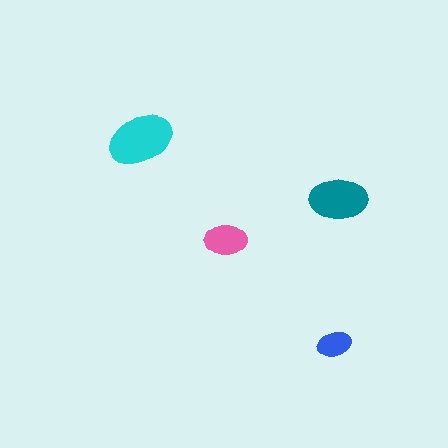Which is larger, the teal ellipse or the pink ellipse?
The teal one.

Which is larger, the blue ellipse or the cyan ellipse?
The cyan one.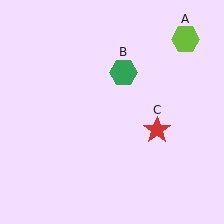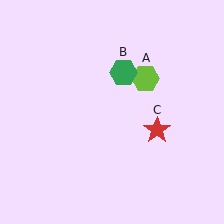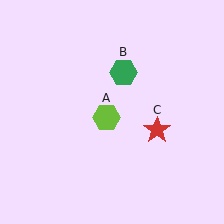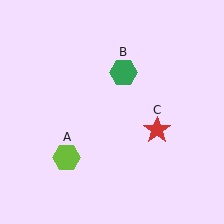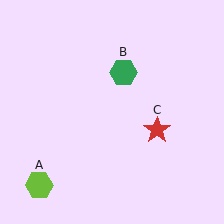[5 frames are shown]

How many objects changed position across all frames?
1 object changed position: lime hexagon (object A).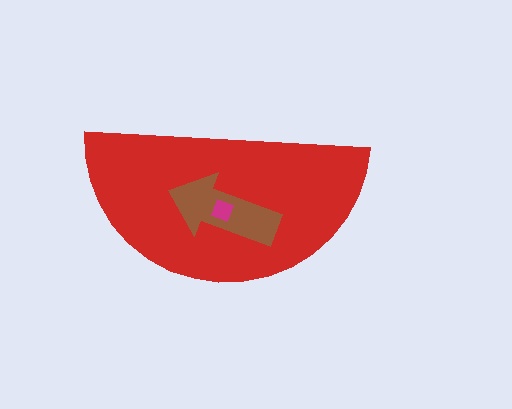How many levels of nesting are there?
3.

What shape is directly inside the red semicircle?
The brown arrow.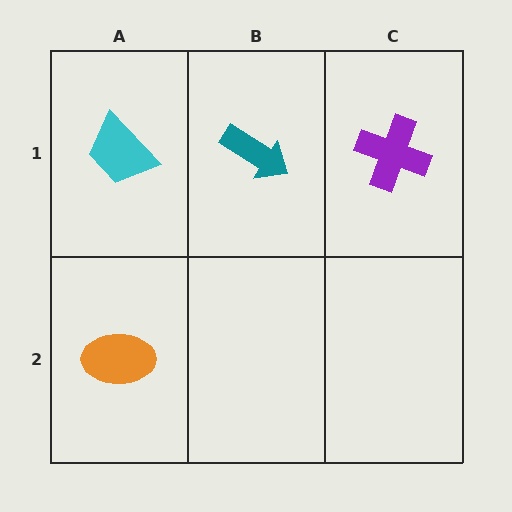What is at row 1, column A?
A cyan trapezoid.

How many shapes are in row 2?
1 shape.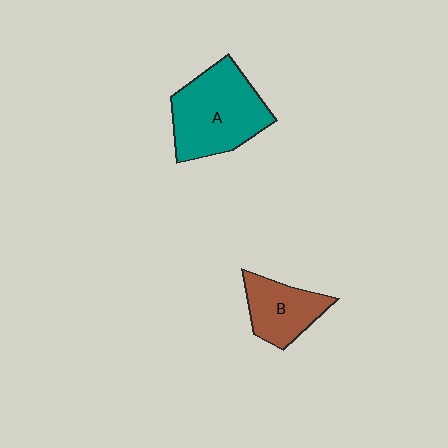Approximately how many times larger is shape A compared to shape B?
Approximately 1.7 times.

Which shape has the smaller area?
Shape B (brown).